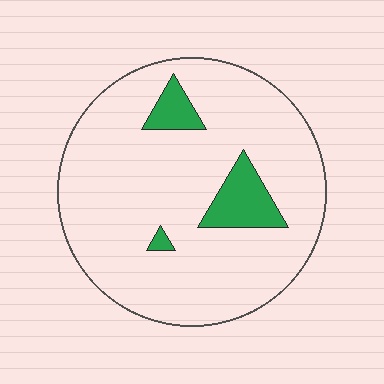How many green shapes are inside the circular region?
3.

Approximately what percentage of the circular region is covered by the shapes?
Approximately 10%.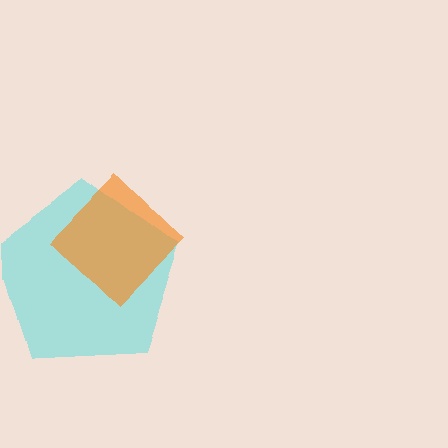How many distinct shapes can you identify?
There are 2 distinct shapes: a cyan pentagon, an orange diamond.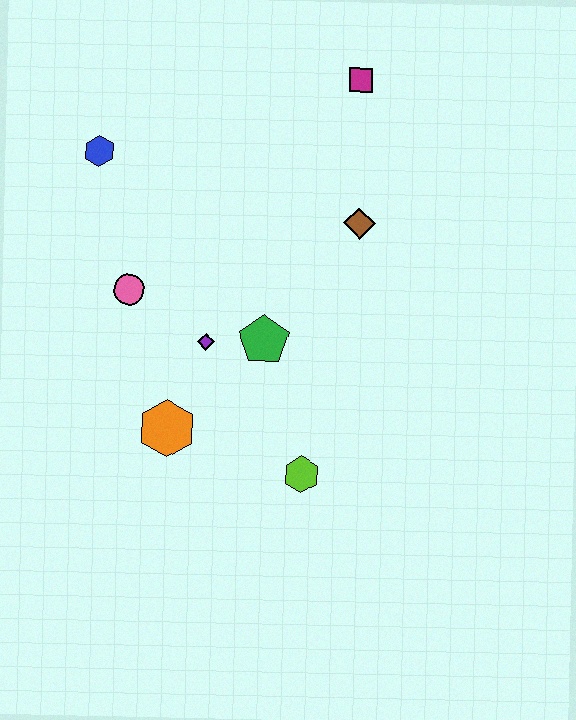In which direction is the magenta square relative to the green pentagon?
The magenta square is above the green pentagon.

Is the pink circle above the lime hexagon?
Yes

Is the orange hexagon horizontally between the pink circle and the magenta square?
Yes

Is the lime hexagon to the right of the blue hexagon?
Yes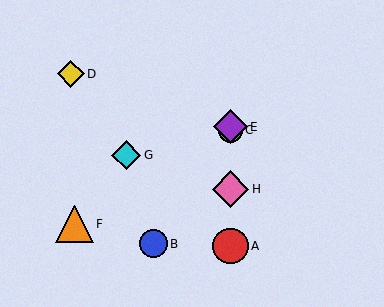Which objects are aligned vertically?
Objects A, C, E, H are aligned vertically.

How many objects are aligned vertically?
4 objects (A, C, E, H) are aligned vertically.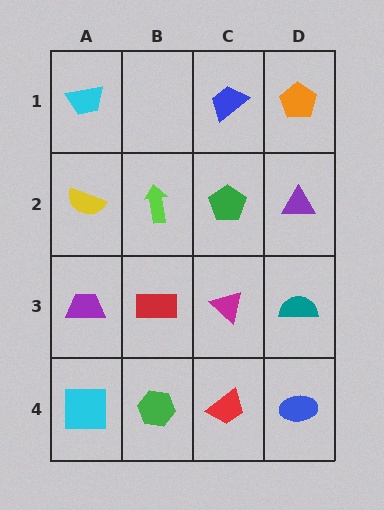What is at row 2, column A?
A yellow semicircle.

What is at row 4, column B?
A green hexagon.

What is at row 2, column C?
A green pentagon.